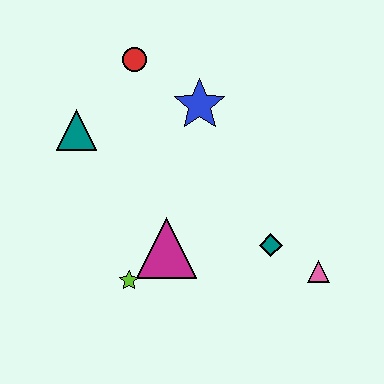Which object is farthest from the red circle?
The pink triangle is farthest from the red circle.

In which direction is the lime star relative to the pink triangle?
The lime star is to the left of the pink triangle.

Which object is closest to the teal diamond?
The pink triangle is closest to the teal diamond.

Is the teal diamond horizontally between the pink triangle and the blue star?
Yes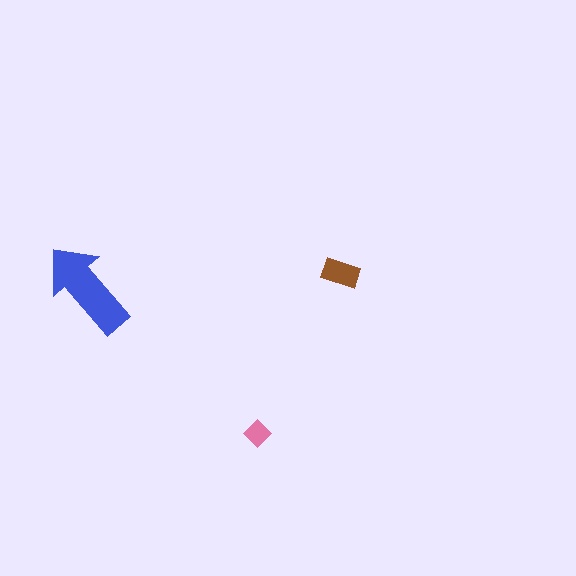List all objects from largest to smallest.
The blue arrow, the brown rectangle, the pink diamond.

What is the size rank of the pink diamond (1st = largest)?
3rd.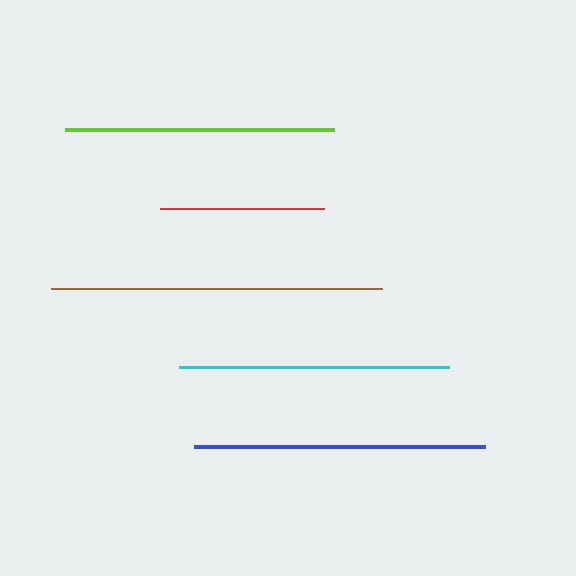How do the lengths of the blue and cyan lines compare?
The blue and cyan lines are approximately the same length.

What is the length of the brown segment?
The brown segment is approximately 331 pixels long.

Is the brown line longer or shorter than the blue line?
The brown line is longer than the blue line.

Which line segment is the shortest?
The red line is the shortest at approximately 164 pixels.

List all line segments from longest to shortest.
From longest to shortest: brown, blue, cyan, lime, red.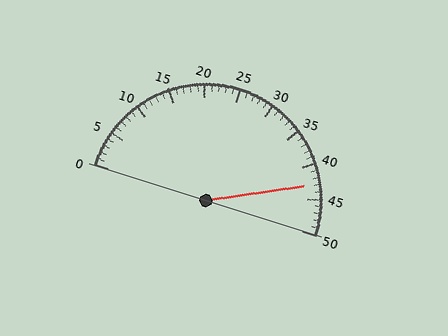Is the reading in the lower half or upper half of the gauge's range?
The reading is in the upper half of the range (0 to 50).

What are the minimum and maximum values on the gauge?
The gauge ranges from 0 to 50.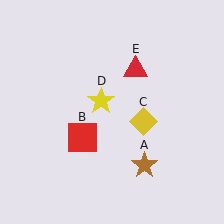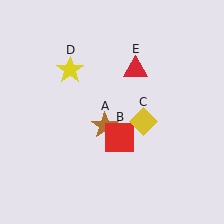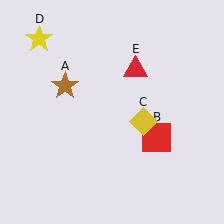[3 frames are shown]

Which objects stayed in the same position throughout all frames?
Yellow diamond (object C) and red triangle (object E) remained stationary.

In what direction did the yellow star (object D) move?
The yellow star (object D) moved up and to the left.